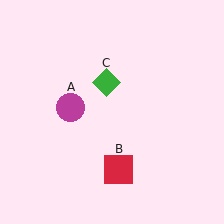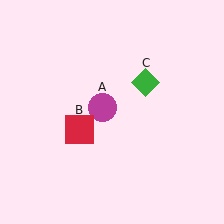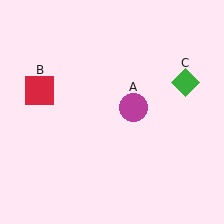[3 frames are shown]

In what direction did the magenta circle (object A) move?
The magenta circle (object A) moved right.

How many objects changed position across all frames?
3 objects changed position: magenta circle (object A), red square (object B), green diamond (object C).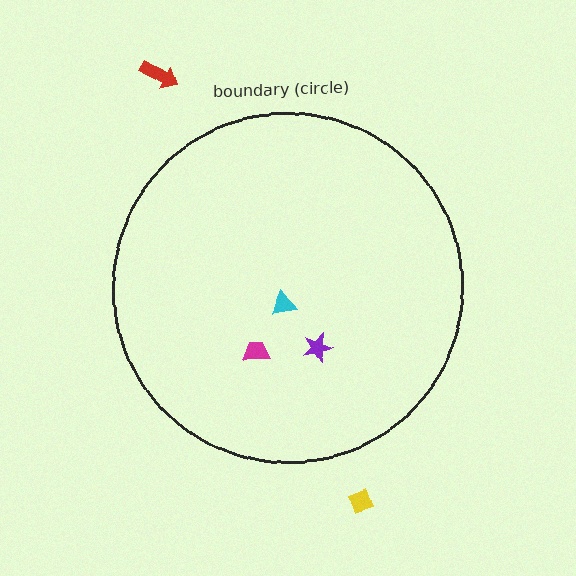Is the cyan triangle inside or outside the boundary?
Inside.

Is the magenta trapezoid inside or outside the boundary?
Inside.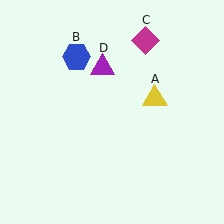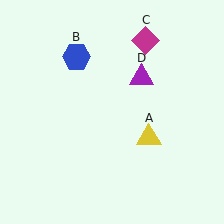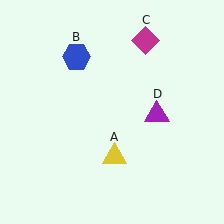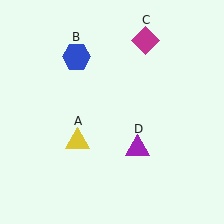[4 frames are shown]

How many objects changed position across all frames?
2 objects changed position: yellow triangle (object A), purple triangle (object D).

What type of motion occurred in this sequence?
The yellow triangle (object A), purple triangle (object D) rotated clockwise around the center of the scene.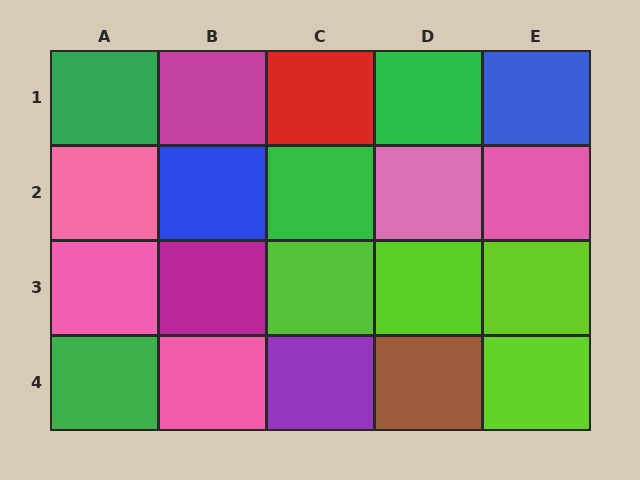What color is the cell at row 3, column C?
Lime.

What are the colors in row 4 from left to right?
Green, pink, purple, brown, lime.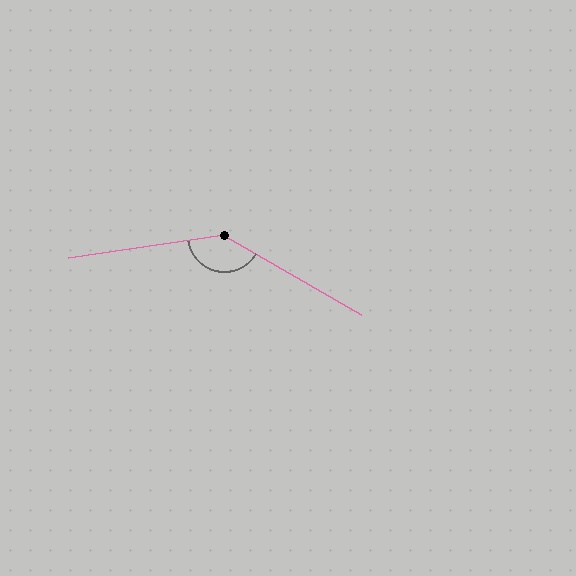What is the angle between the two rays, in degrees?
Approximately 142 degrees.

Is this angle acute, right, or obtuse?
It is obtuse.